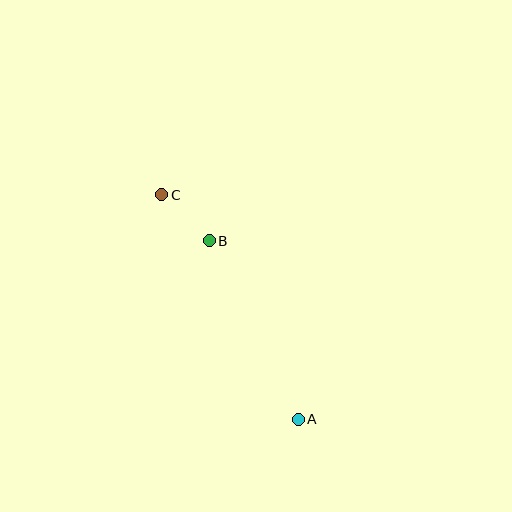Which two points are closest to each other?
Points B and C are closest to each other.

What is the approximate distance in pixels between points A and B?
The distance between A and B is approximately 199 pixels.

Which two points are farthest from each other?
Points A and C are farthest from each other.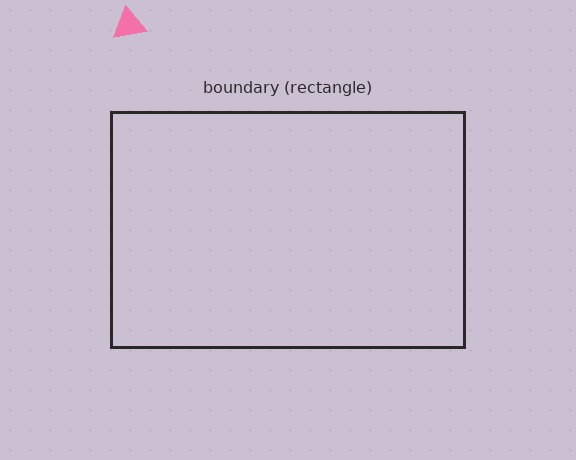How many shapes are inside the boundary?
0 inside, 1 outside.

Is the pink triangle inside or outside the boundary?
Outside.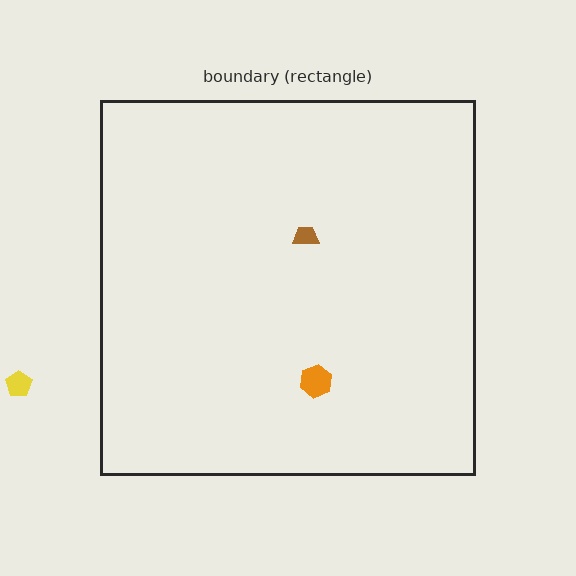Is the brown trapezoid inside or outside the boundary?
Inside.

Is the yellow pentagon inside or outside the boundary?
Outside.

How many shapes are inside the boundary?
2 inside, 1 outside.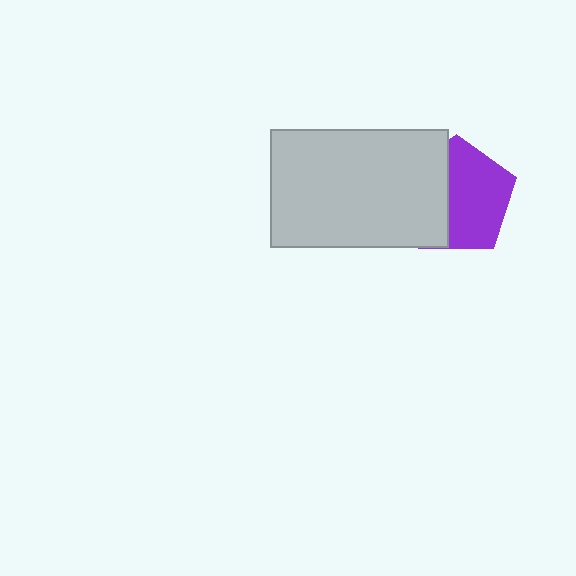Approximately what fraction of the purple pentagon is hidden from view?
Roughly 42% of the purple pentagon is hidden behind the light gray rectangle.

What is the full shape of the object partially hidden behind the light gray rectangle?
The partially hidden object is a purple pentagon.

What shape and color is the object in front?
The object in front is a light gray rectangle.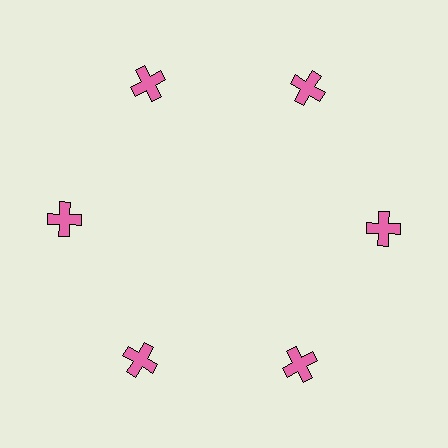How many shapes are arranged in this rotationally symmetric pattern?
There are 6 shapes, arranged in 6 groups of 1.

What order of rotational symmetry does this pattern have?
This pattern has 6-fold rotational symmetry.